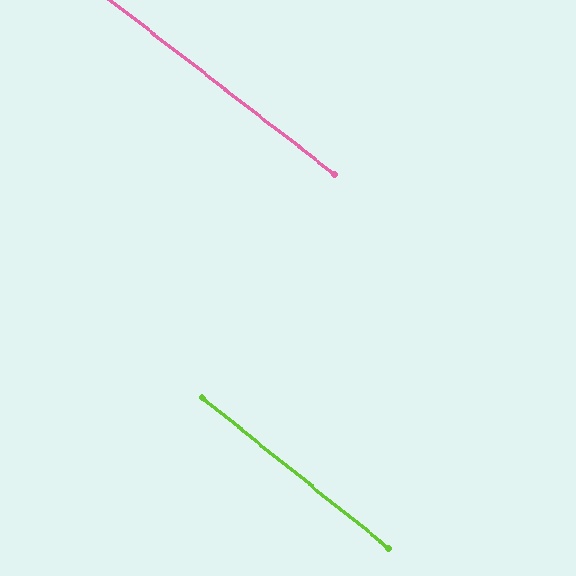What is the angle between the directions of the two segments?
Approximately 1 degree.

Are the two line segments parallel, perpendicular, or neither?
Parallel — their directions differ by only 1.1°.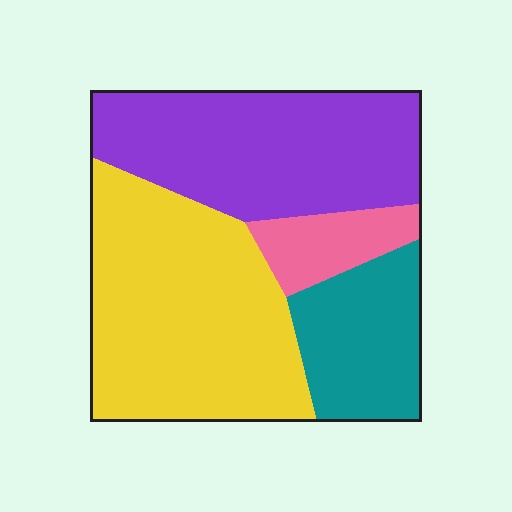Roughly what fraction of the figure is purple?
Purple covers around 35% of the figure.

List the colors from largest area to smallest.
From largest to smallest: yellow, purple, teal, pink.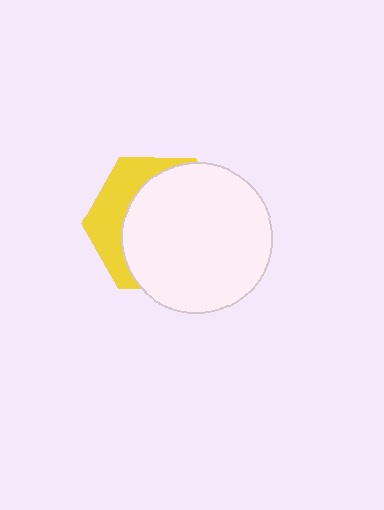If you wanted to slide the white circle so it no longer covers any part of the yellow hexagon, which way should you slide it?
Slide it right — that is the most direct way to separate the two shapes.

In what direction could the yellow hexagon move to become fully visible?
The yellow hexagon could move left. That would shift it out from behind the white circle entirely.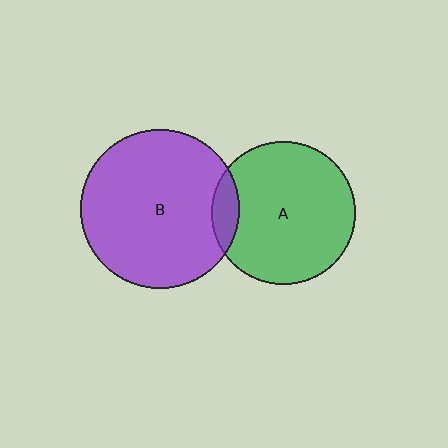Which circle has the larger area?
Circle B (purple).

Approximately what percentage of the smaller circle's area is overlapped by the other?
Approximately 10%.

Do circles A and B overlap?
Yes.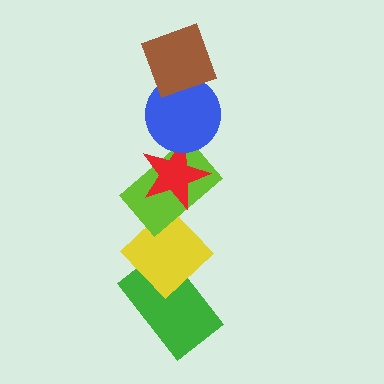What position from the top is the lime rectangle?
The lime rectangle is 4th from the top.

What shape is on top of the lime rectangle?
The red star is on top of the lime rectangle.